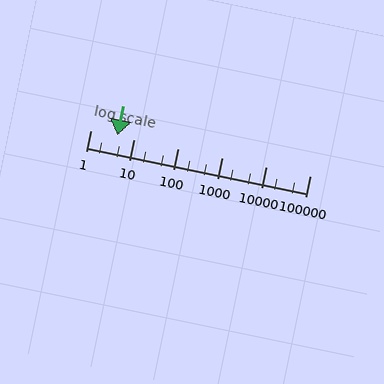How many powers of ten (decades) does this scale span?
The scale spans 5 decades, from 1 to 100000.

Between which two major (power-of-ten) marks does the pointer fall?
The pointer is between 1 and 10.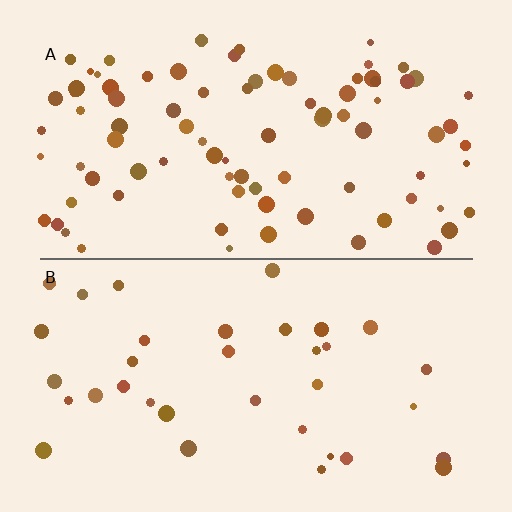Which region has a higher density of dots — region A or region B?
A (the top).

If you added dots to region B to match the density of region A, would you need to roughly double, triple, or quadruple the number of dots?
Approximately double.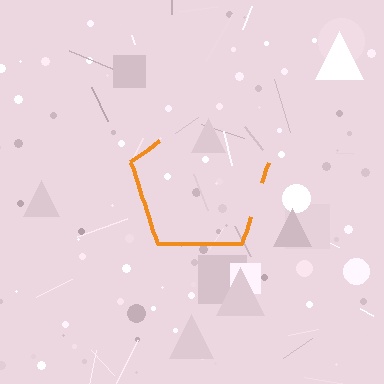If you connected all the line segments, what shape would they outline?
They would outline a pentagon.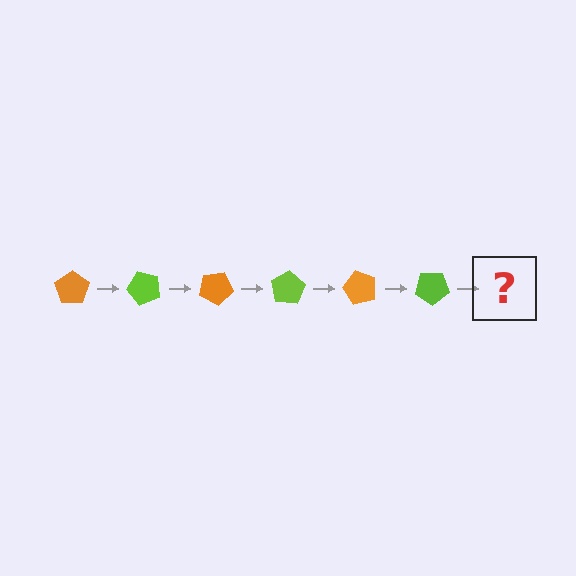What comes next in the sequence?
The next element should be an orange pentagon, rotated 300 degrees from the start.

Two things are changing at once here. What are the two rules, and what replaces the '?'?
The two rules are that it rotates 50 degrees each step and the color cycles through orange and lime. The '?' should be an orange pentagon, rotated 300 degrees from the start.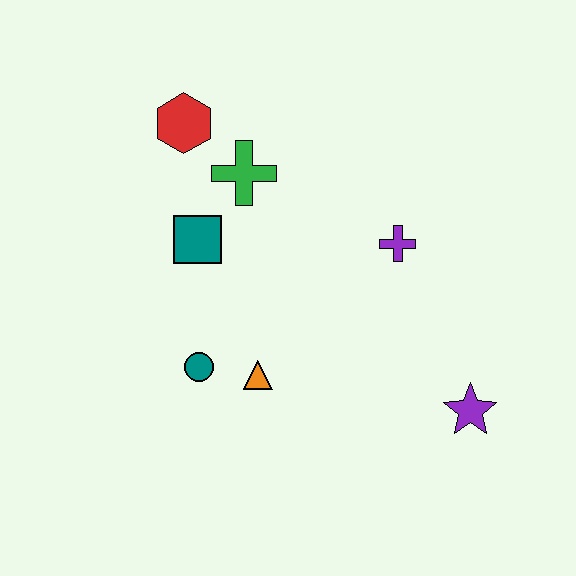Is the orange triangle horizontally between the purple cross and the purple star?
No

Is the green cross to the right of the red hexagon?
Yes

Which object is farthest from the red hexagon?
The purple star is farthest from the red hexagon.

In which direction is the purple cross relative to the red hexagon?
The purple cross is to the right of the red hexagon.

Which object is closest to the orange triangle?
The teal circle is closest to the orange triangle.